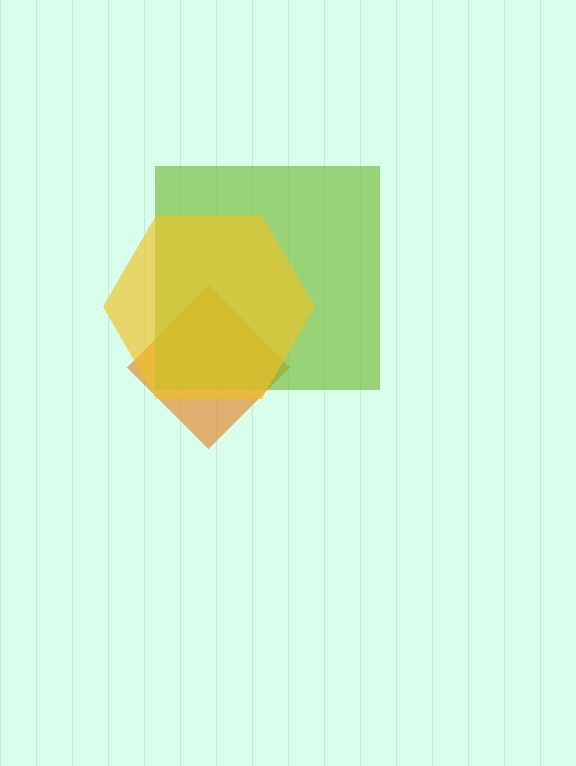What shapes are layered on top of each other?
The layered shapes are: an orange diamond, a lime square, a yellow hexagon.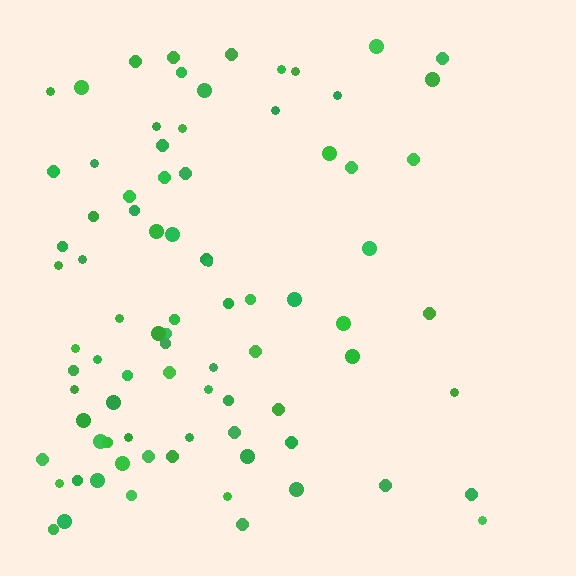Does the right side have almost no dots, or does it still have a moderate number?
Still a moderate number, just noticeably fewer than the left.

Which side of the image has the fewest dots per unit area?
The right.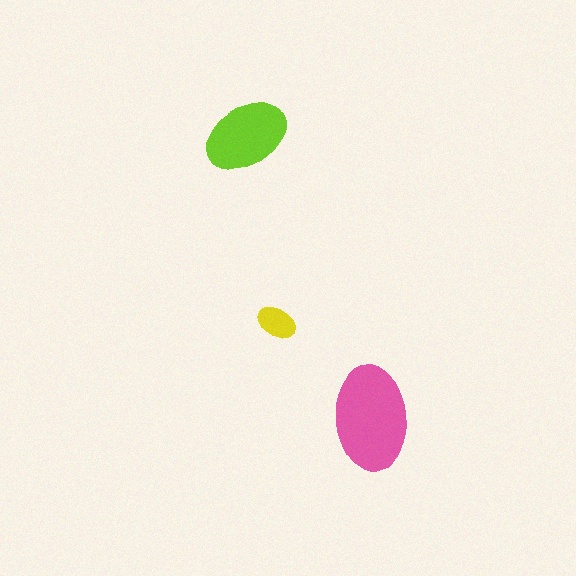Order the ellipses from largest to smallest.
the pink one, the lime one, the yellow one.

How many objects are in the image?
There are 3 objects in the image.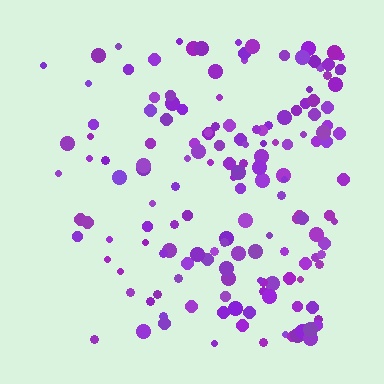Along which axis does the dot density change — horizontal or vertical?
Horizontal.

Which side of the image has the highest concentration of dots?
The right.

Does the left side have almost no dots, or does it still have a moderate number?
Still a moderate number, just noticeably fewer than the right.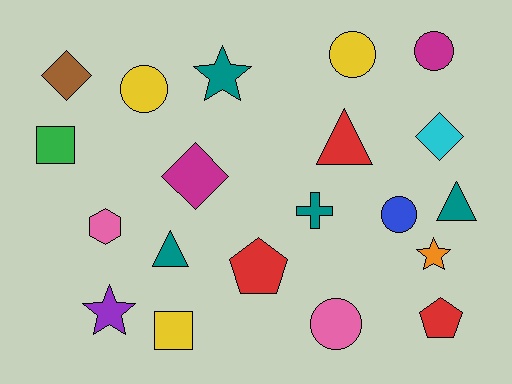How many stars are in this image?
There are 3 stars.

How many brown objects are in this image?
There is 1 brown object.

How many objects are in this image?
There are 20 objects.